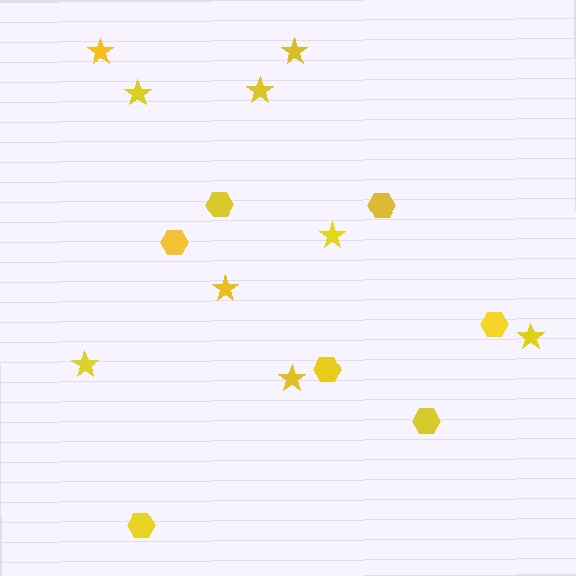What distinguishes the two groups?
There are 2 groups: one group of stars (9) and one group of hexagons (7).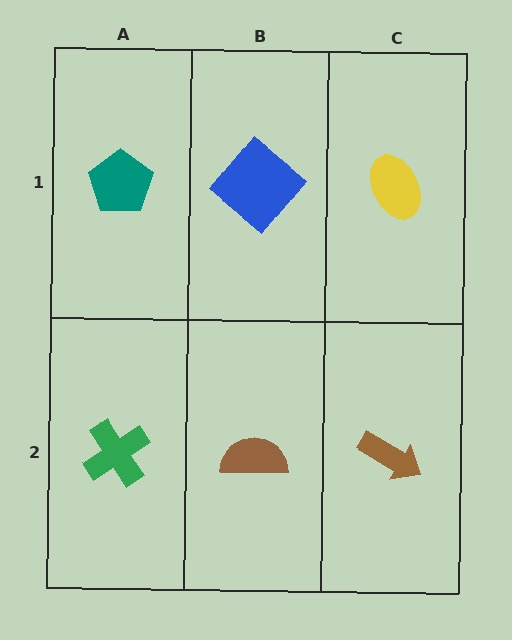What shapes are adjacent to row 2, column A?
A teal pentagon (row 1, column A), a brown semicircle (row 2, column B).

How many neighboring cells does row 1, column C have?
2.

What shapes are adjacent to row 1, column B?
A brown semicircle (row 2, column B), a teal pentagon (row 1, column A), a yellow ellipse (row 1, column C).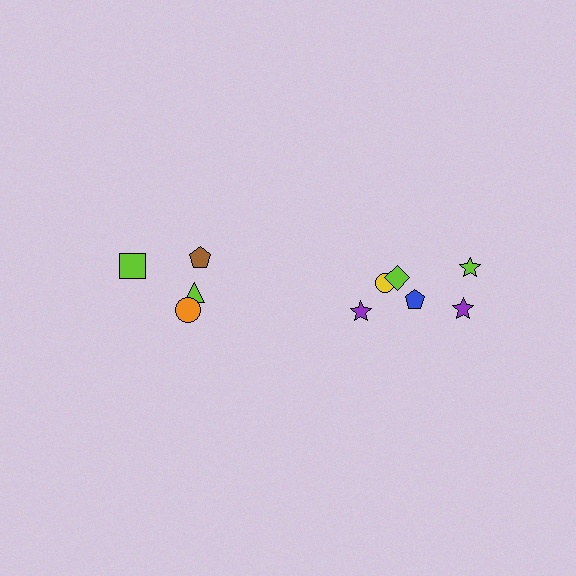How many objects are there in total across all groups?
There are 10 objects.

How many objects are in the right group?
There are 6 objects.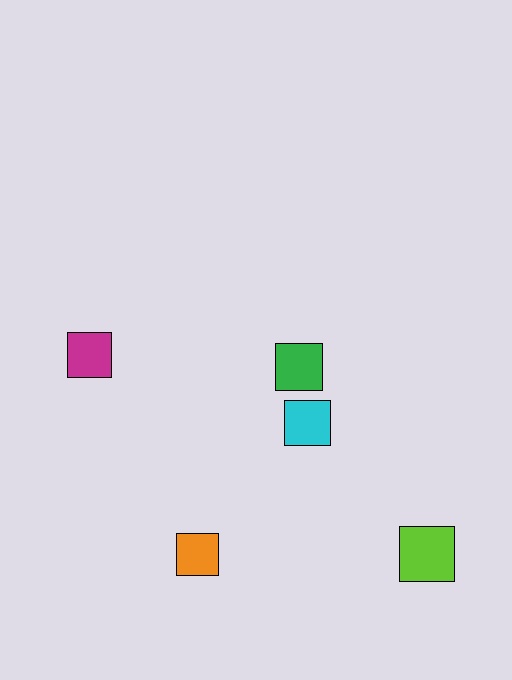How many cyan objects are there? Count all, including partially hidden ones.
There is 1 cyan object.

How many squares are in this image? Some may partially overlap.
There are 5 squares.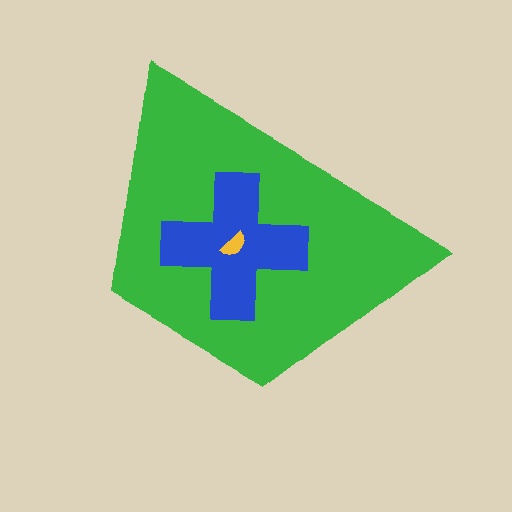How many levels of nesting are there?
3.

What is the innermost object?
The yellow semicircle.